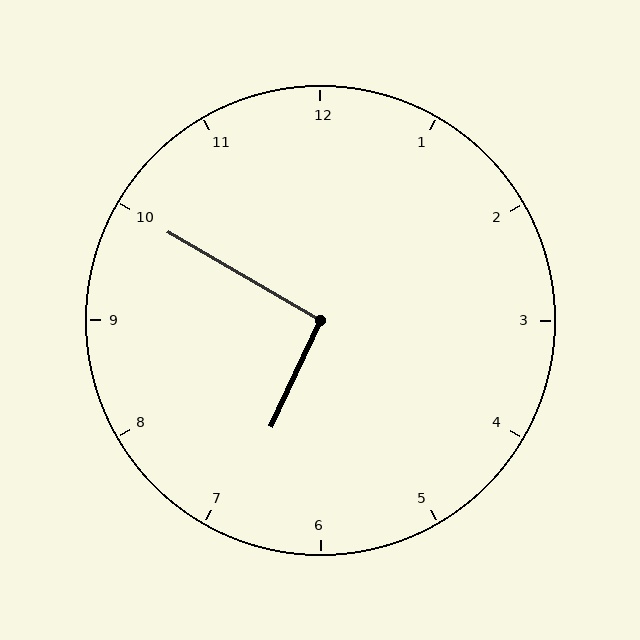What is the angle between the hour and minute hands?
Approximately 95 degrees.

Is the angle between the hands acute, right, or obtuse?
It is right.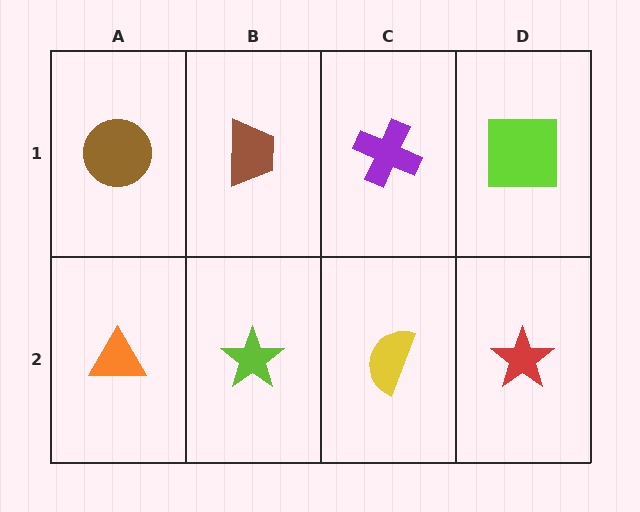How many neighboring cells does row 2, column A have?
2.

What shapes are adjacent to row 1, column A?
An orange triangle (row 2, column A), a brown trapezoid (row 1, column B).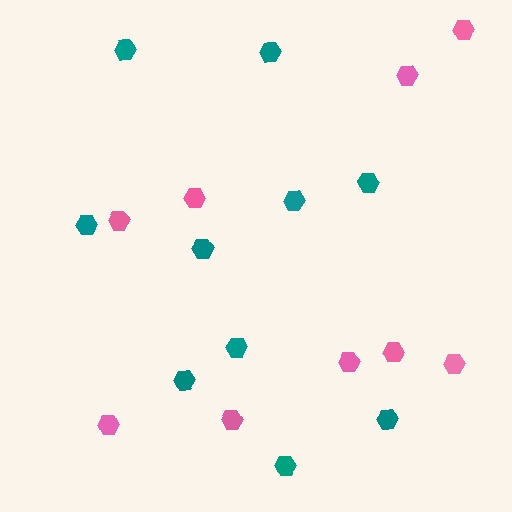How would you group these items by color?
There are 2 groups: one group of pink hexagons (9) and one group of teal hexagons (10).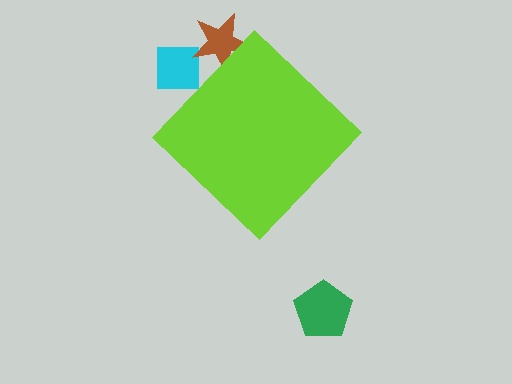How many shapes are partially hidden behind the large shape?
2 shapes are partially hidden.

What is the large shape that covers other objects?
A lime diamond.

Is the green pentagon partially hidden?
No, the green pentagon is fully visible.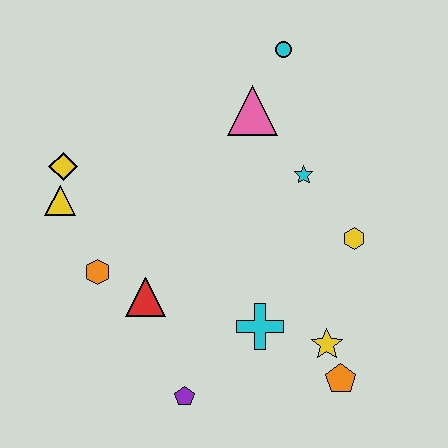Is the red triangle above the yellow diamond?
No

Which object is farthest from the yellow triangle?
The orange pentagon is farthest from the yellow triangle.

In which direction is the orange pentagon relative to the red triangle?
The orange pentagon is to the right of the red triangle.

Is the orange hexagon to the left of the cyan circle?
Yes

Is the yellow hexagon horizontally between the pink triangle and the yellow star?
No